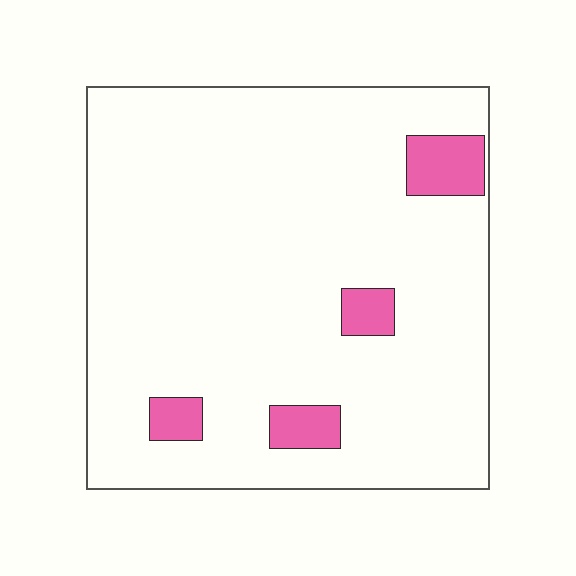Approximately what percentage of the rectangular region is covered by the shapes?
Approximately 10%.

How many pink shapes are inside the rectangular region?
4.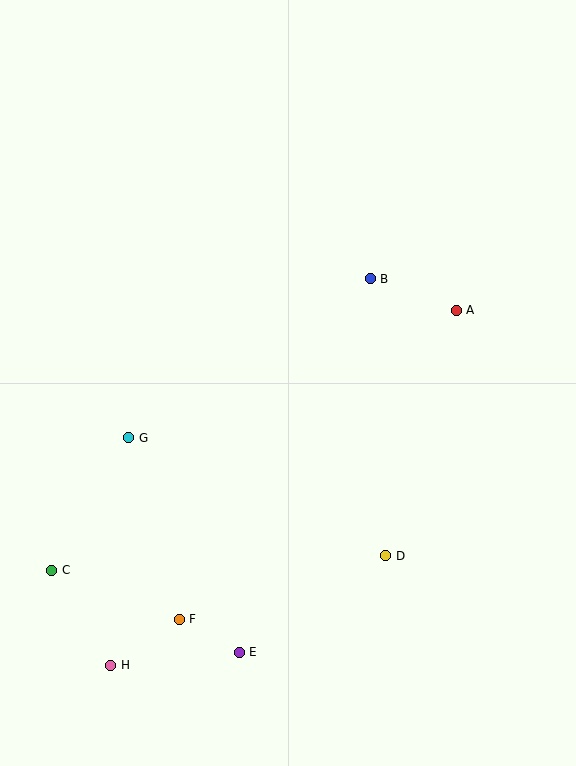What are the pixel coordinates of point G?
Point G is at (129, 438).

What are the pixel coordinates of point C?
Point C is at (52, 570).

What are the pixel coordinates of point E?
Point E is at (239, 652).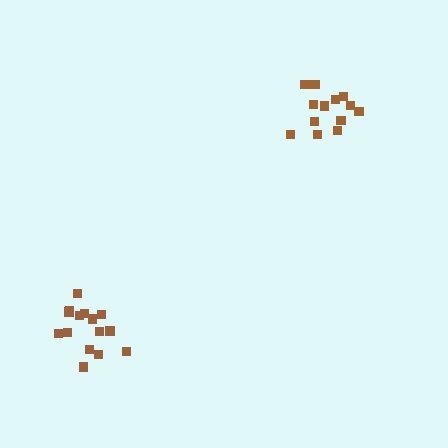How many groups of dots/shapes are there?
There are 2 groups.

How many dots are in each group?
Group 1: 13 dots, Group 2: 15 dots (28 total).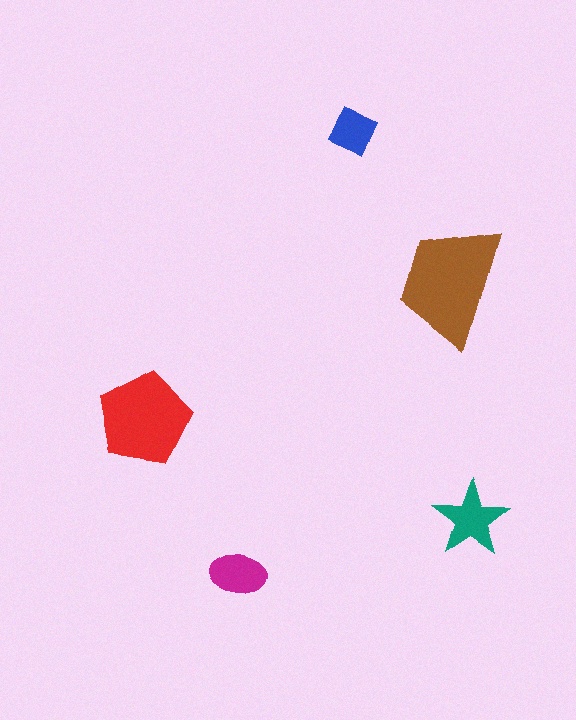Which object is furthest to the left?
The red pentagon is leftmost.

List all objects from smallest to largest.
The blue diamond, the magenta ellipse, the teal star, the red pentagon, the brown trapezoid.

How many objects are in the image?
There are 5 objects in the image.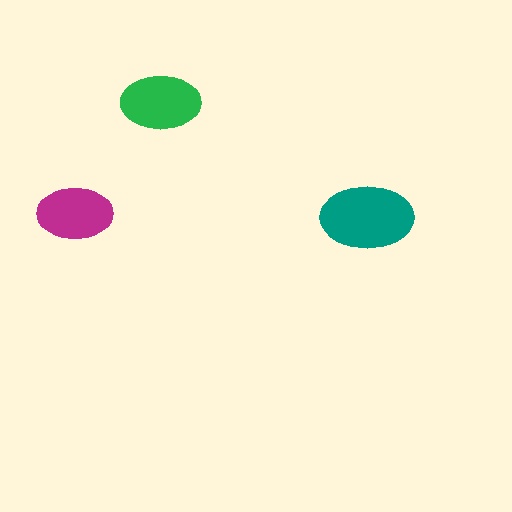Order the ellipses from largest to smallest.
the teal one, the green one, the magenta one.